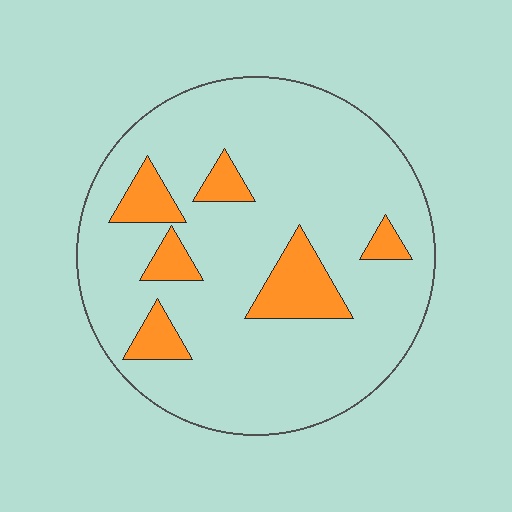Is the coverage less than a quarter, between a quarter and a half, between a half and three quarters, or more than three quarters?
Less than a quarter.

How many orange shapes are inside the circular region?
6.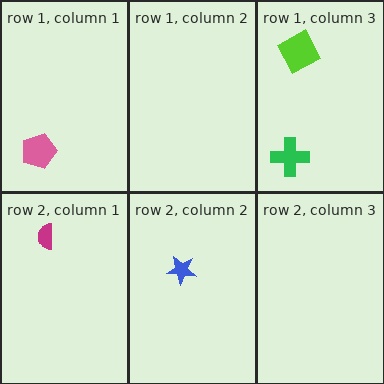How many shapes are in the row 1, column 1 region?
1.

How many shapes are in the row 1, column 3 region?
2.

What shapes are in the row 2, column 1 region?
The magenta semicircle.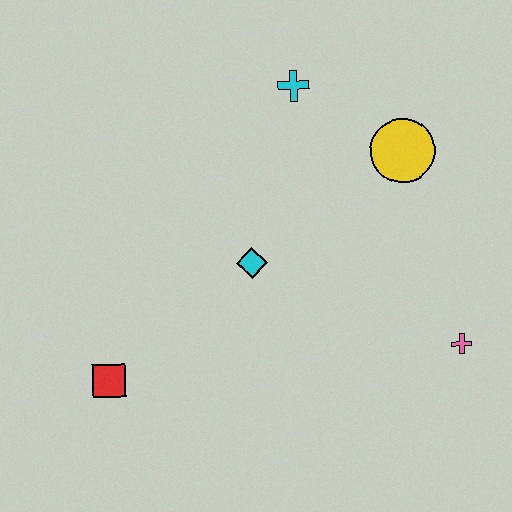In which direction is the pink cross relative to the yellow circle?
The pink cross is below the yellow circle.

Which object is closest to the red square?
The cyan diamond is closest to the red square.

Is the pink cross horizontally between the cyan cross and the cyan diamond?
No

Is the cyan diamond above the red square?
Yes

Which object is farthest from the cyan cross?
The red square is farthest from the cyan cross.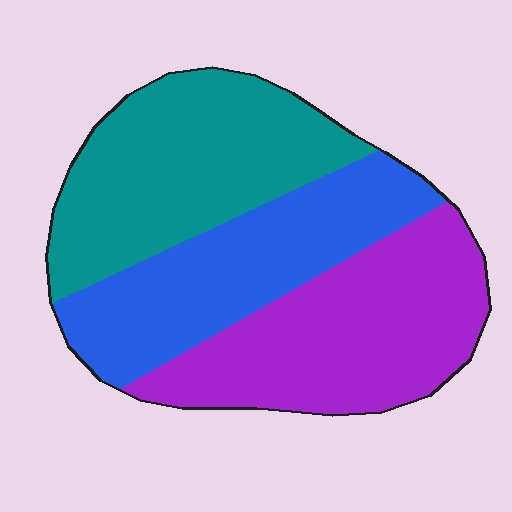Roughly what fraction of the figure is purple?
Purple covers about 35% of the figure.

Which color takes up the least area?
Blue, at roughly 30%.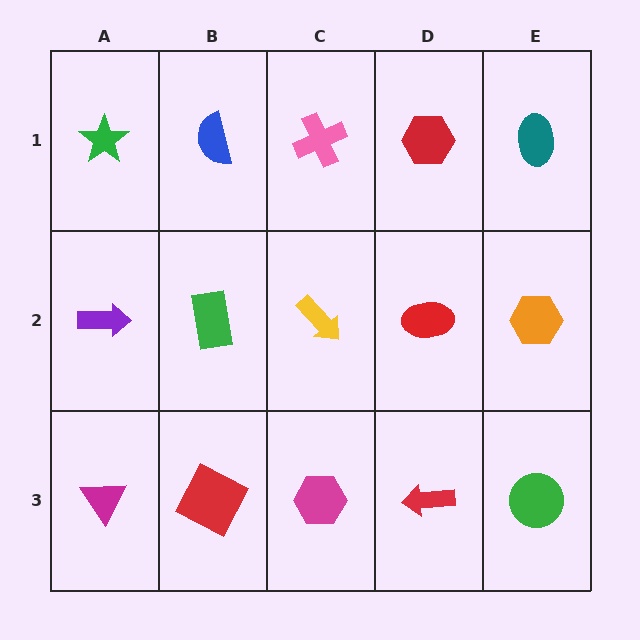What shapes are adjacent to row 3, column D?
A red ellipse (row 2, column D), a magenta hexagon (row 3, column C), a green circle (row 3, column E).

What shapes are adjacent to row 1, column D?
A red ellipse (row 2, column D), a pink cross (row 1, column C), a teal ellipse (row 1, column E).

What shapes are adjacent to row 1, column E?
An orange hexagon (row 2, column E), a red hexagon (row 1, column D).